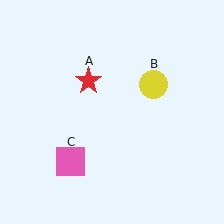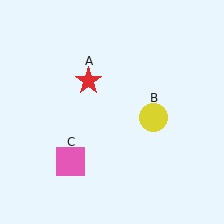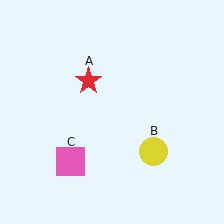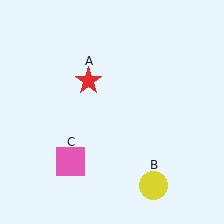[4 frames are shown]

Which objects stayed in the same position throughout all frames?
Red star (object A) and pink square (object C) remained stationary.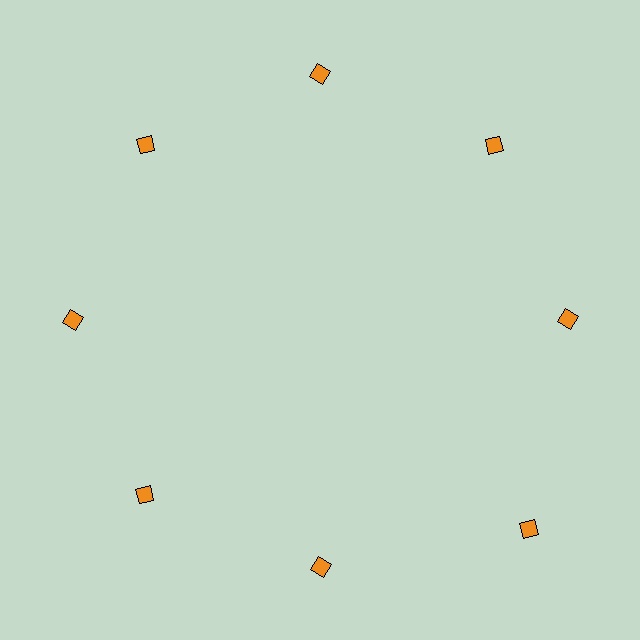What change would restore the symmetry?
The symmetry would be restored by moving it inward, back onto the ring so that all 8 diamonds sit at equal angles and equal distance from the center.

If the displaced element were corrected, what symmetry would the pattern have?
It would have 8-fold rotational symmetry — the pattern would map onto itself every 45 degrees.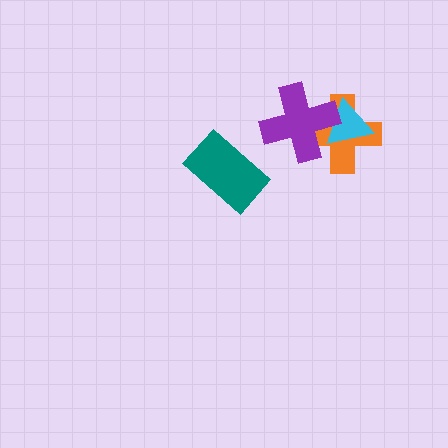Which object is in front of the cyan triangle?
The purple cross is in front of the cyan triangle.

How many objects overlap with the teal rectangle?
0 objects overlap with the teal rectangle.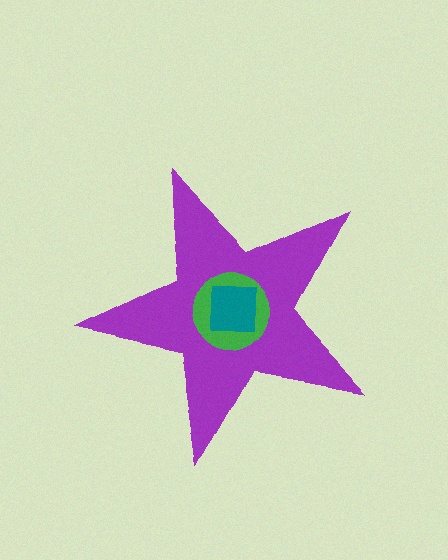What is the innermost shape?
The teal square.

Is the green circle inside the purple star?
Yes.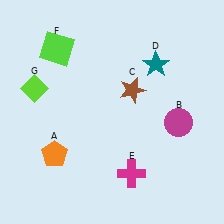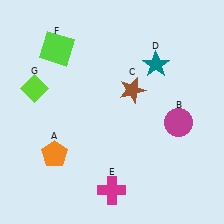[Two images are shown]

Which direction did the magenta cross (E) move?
The magenta cross (E) moved left.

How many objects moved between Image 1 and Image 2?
1 object moved between the two images.